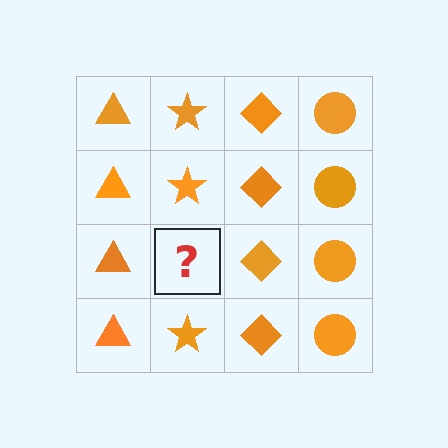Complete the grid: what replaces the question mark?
The question mark should be replaced with an orange star.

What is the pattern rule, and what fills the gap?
The rule is that each column has a consistent shape. The gap should be filled with an orange star.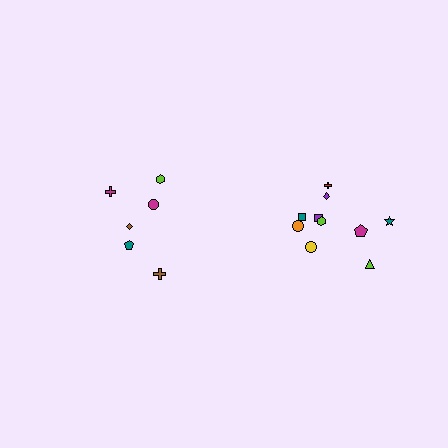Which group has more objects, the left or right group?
The right group.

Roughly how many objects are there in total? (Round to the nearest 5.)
Roughly 15 objects in total.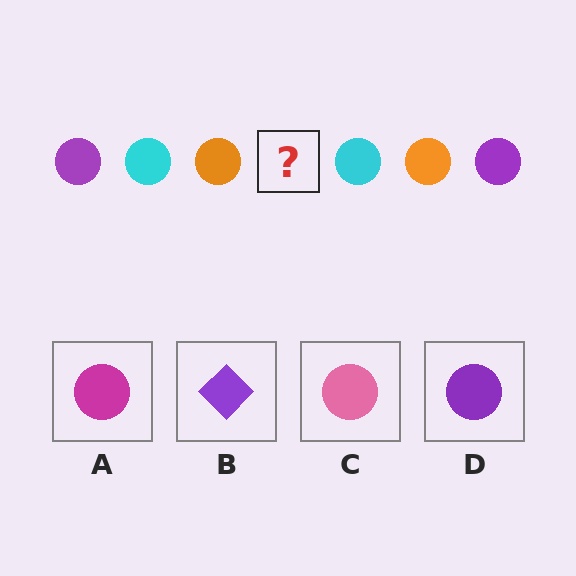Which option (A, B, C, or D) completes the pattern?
D.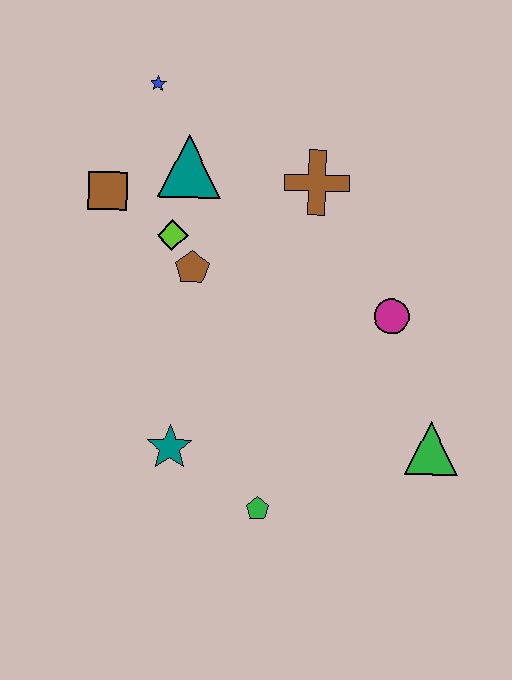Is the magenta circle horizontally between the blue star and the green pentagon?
No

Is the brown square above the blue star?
No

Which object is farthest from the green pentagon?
The blue star is farthest from the green pentagon.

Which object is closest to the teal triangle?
The lime diamond is closest to the teal triangle.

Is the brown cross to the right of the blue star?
Yes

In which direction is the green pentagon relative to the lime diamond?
The green pentagon is below the lime diamond.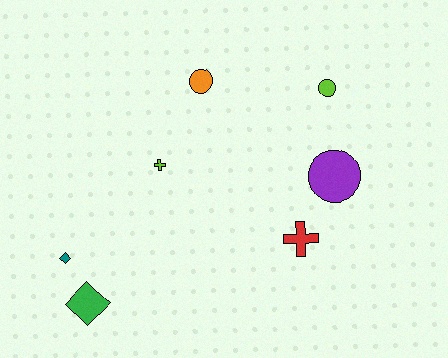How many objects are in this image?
There are 7 objects.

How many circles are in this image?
There are 3 circles.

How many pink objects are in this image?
There are no pink objects.